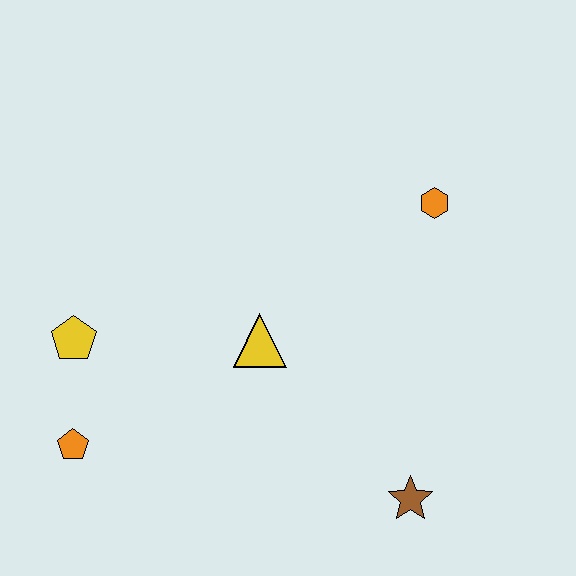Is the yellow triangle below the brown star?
No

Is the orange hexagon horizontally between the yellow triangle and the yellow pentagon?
No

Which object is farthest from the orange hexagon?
The orange pentagon is farthest from the orange hexagon.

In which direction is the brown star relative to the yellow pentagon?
The brown star is to the right of the yellow pentagon.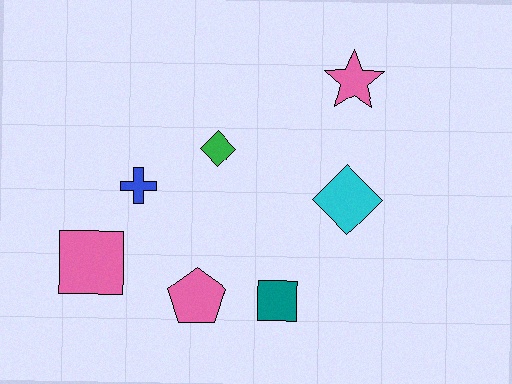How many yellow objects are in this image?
There are no yellow objects.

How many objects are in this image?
There are 7 objects.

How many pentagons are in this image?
There is 1 pentagon.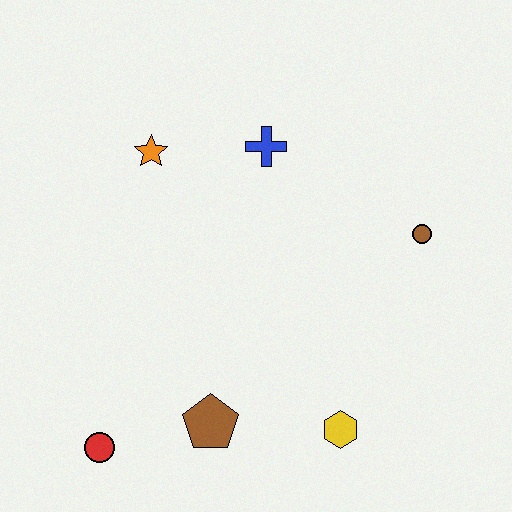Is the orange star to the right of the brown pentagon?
No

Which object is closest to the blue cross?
The orange star is closest to the blue cross.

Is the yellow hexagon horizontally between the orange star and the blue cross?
No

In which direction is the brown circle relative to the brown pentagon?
The brown circle is to the right of the brown pentagon.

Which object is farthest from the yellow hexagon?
The orange star is farthest from the yellow hexagon.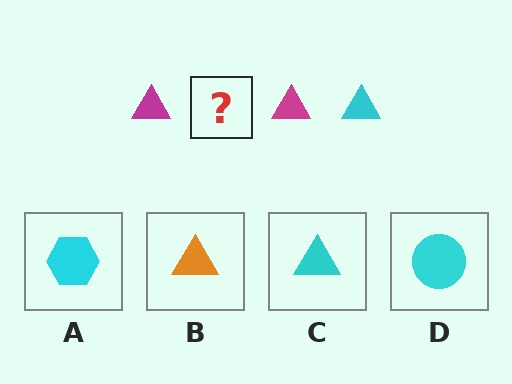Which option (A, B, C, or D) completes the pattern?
C.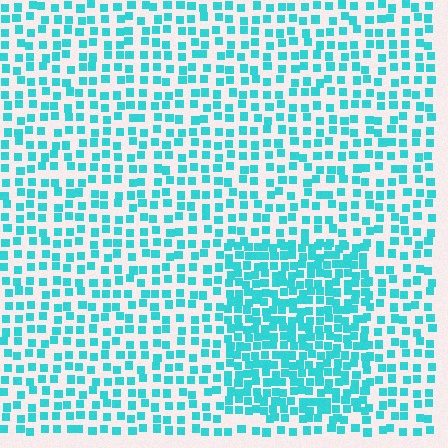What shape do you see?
I see a rectangle.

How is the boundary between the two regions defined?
The boundary is defined by a change in element density (approximately 1.9x ratio). All elements are the same color, size, and shape.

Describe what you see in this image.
The image contains small cyan elements arranged at two different densities. A rectangle-shaped region is visible where the elements are more densely packed than the surrounding area.